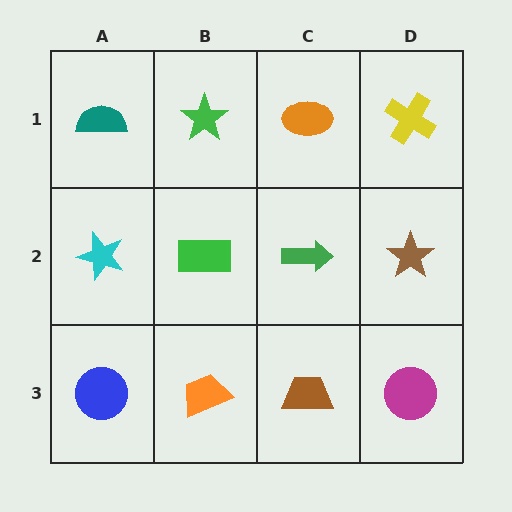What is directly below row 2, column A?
A blue circle.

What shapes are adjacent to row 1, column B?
A green rectangle (row 2, column B), a teal semicircle (row 1, column A), an orange ellipse (row 1, column C).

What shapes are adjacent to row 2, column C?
An orange ellipse (row 1, column C), a brown trapezoid (row 3, column C), a green rectangle (row 2, column B), a brown star (row 2, column D).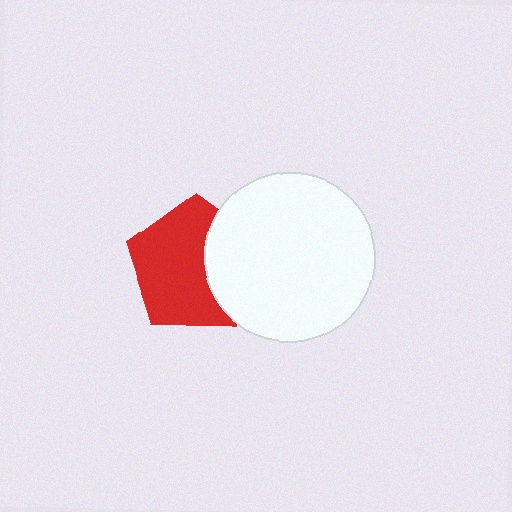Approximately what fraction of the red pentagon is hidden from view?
Roughly 33% of the red pentagon is hidden behind the white circle.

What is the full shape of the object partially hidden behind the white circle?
The partially hidden object is a red pentagon.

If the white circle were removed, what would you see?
You would see the complete red pentagon.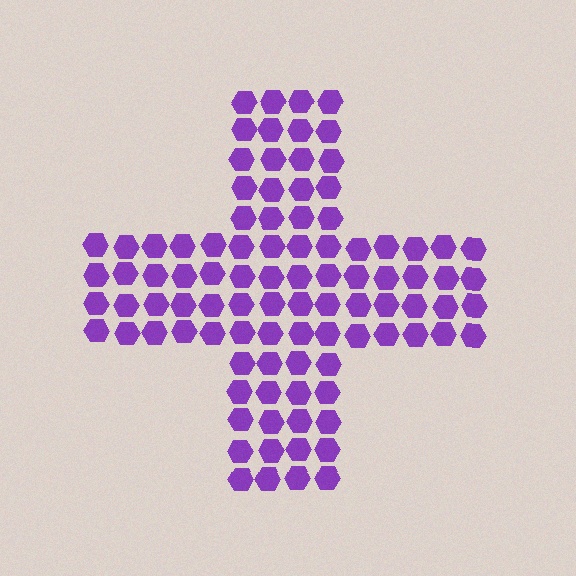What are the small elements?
The small elements are hexagons.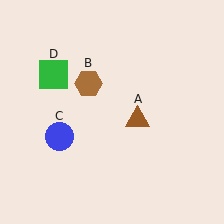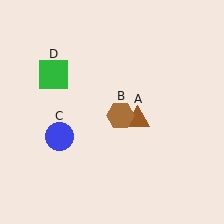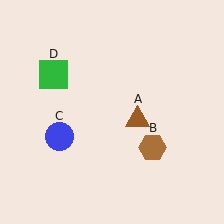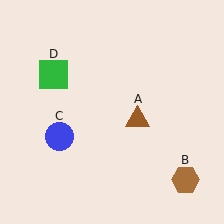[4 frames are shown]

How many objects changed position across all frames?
1 object changed position: brown hexagon (object B).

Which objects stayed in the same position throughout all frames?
Brown triangle (object A) and blue circle (object C) and green square (object D) remained stationary.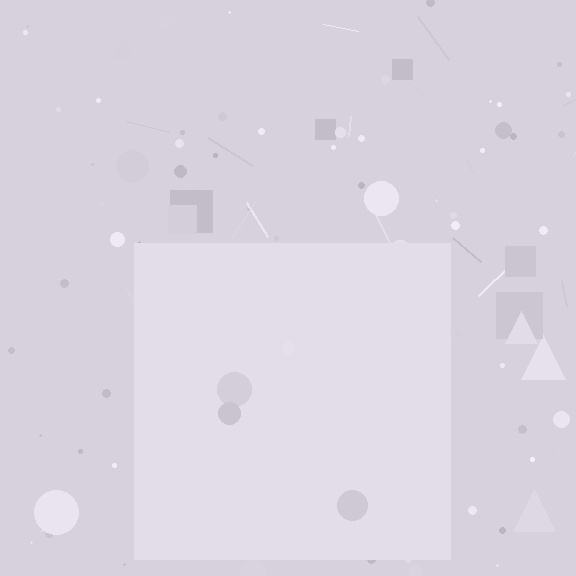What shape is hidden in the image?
A square is hidden in the image.